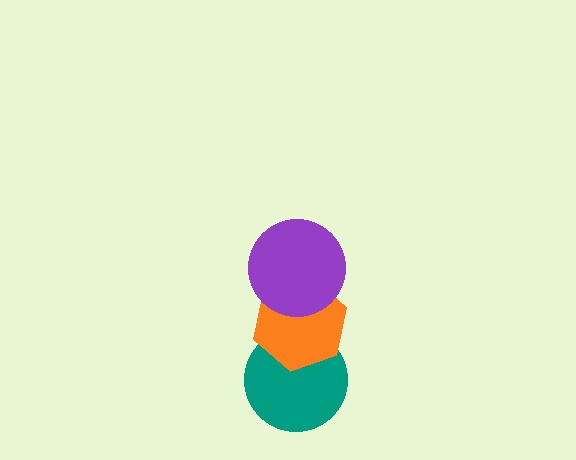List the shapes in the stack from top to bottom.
From top to bottom: the purple circle, the orange hexagon, the teal circle.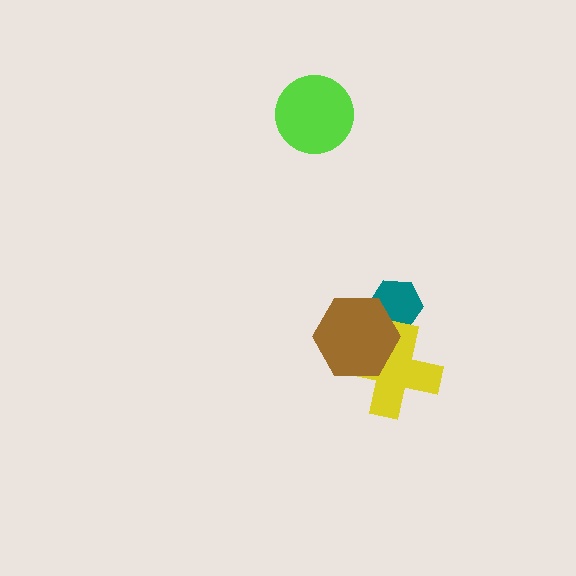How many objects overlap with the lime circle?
0 objects overlap with the lime circle.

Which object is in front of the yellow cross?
The brown hexagon is in front of the yellow cross.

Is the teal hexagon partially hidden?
Yes, it is partially covered by another shape.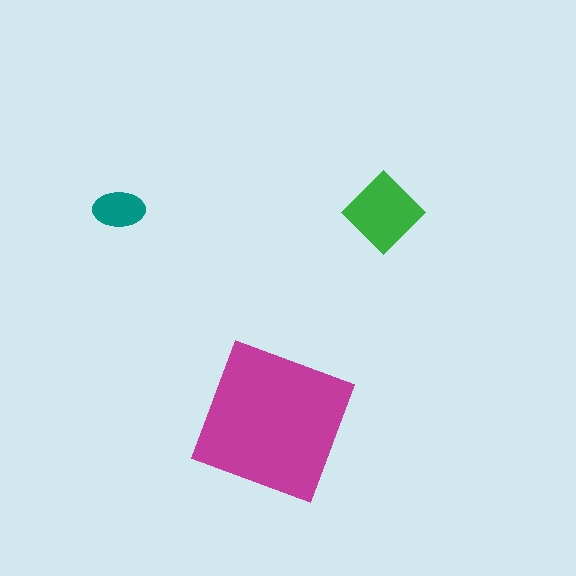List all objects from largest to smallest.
The magenta square, the green diamond, the teal ellipse.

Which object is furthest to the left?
The teal ellipse is leftmost.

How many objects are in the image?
There are 3 objects in the image.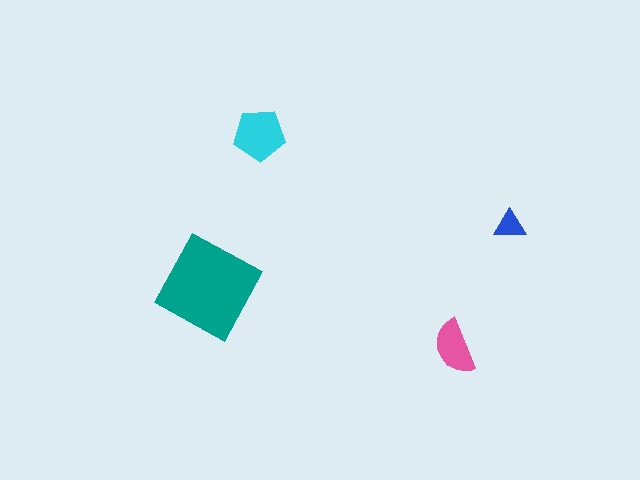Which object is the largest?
The teal diamond.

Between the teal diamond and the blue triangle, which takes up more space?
The teal diamond.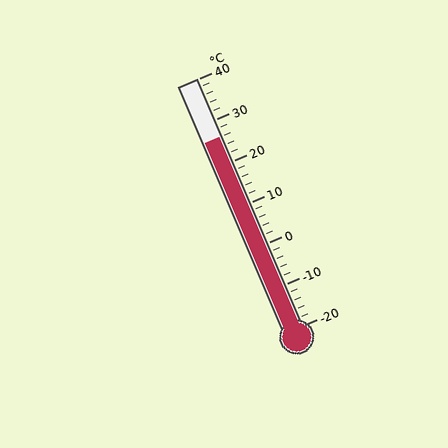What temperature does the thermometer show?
The thermometer shows approximately 26°C.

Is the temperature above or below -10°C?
The temperature is above -10°C.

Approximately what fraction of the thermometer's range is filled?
The thermometer is filled to approximately 75% of its range.